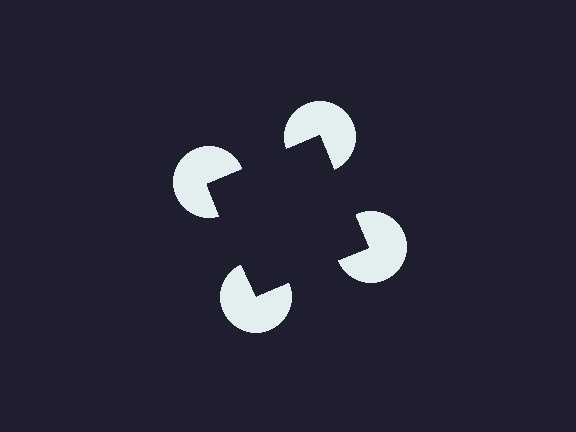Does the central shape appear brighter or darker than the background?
It typically appears slightly darker than the background, even though no actual brightness change is drawn.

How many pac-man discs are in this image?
There are 4 — one at each vertex of the illusory square.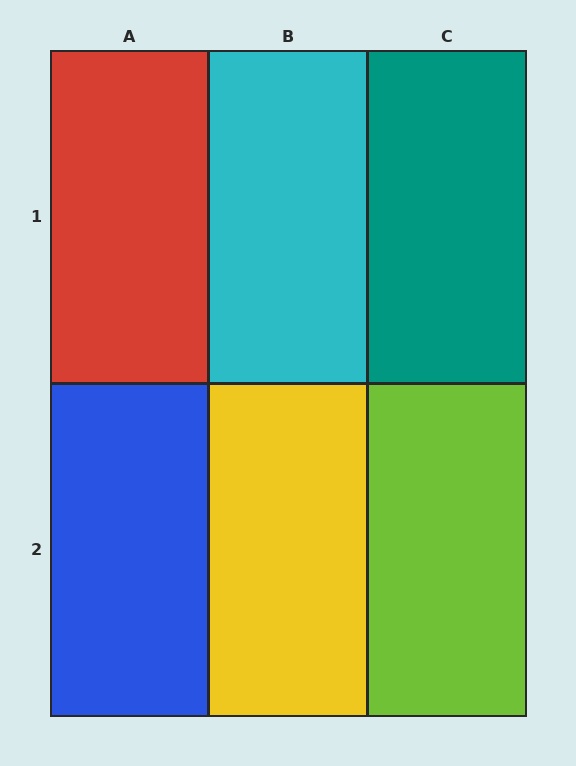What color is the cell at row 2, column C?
Lime.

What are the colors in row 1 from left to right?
Red, cyan, teal.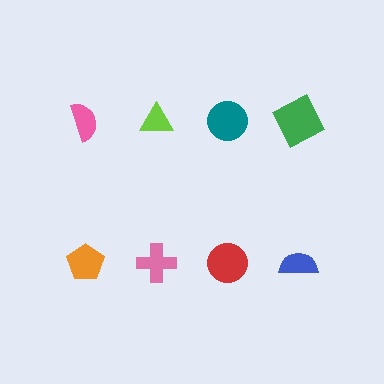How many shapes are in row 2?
4 shapes.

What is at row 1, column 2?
A lime triangle.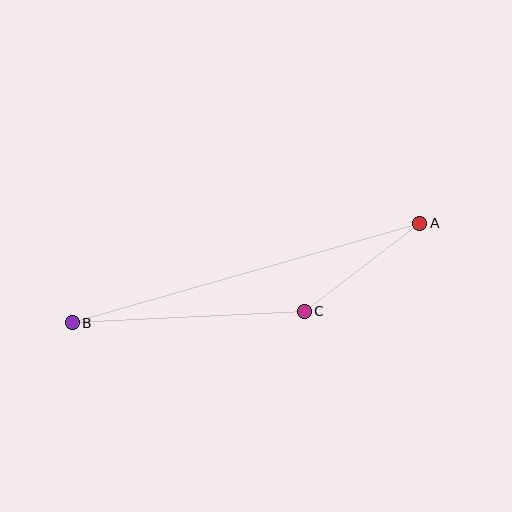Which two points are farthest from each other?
Points A and B are farthest from each other.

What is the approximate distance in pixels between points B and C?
The distance between B and C is approximately 232 pixels.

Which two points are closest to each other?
Points A and C are closest to each other.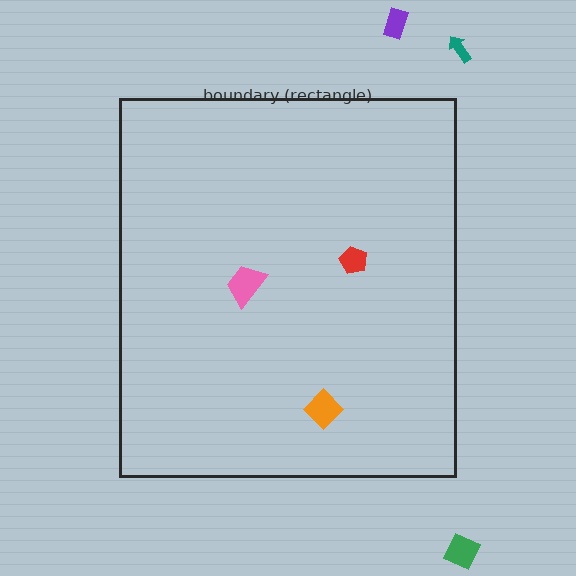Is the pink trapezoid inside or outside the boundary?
Inside.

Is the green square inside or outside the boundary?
Outside.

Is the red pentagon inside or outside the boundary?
Inside.